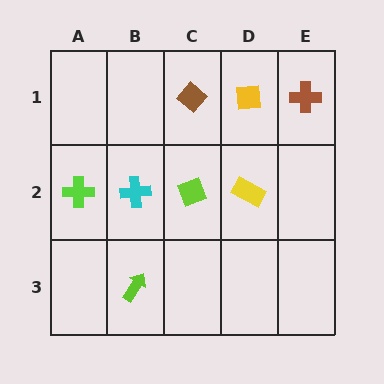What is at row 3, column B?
A lime arrow.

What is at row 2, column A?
A lime cross.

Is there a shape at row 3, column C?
No, that cell is empty.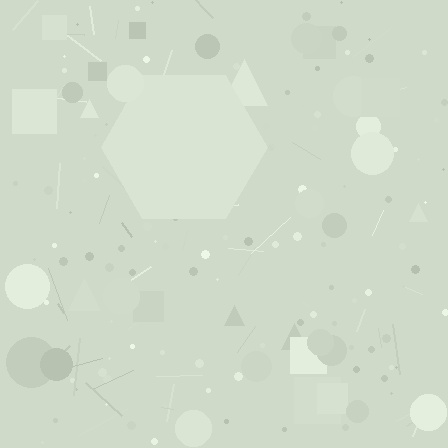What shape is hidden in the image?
A hexagon is hidden in the image.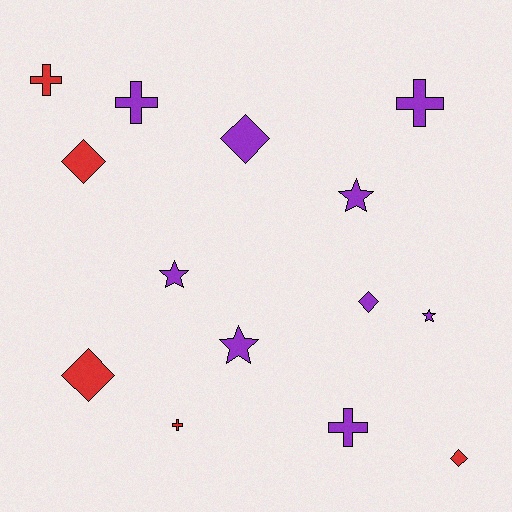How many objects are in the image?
There are 14 objects.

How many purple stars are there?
There are 4 purple stars.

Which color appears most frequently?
Purple, with 9 objects.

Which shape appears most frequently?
Cross, with 5 objects.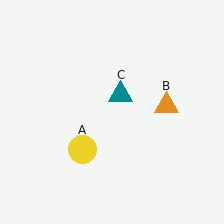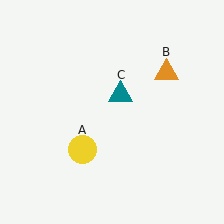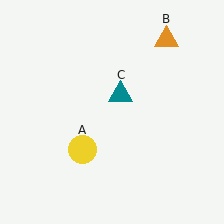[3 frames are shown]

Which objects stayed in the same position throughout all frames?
Yellow circle (object A) and teal triangle (object C) remained stationary.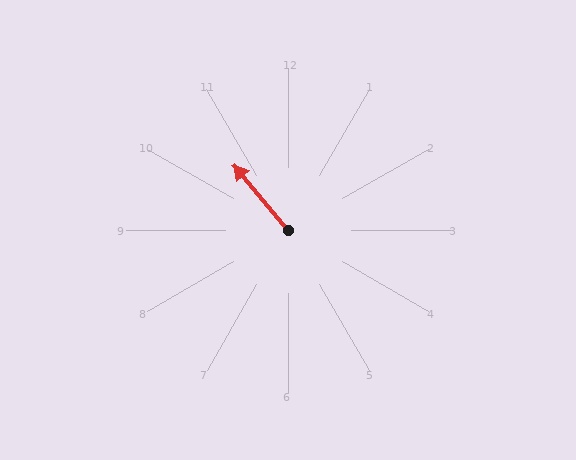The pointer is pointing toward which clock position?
Roughly 11 o'clock.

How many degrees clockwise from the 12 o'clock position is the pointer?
Approximately 320 degrees.